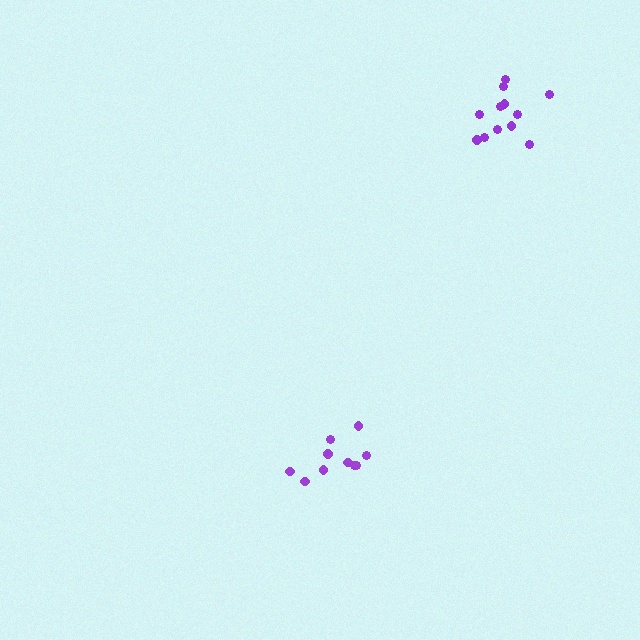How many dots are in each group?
Group 1: 10 dots, Group 2: 12 dots (22 total).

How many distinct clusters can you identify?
There are 2 distinct clusters.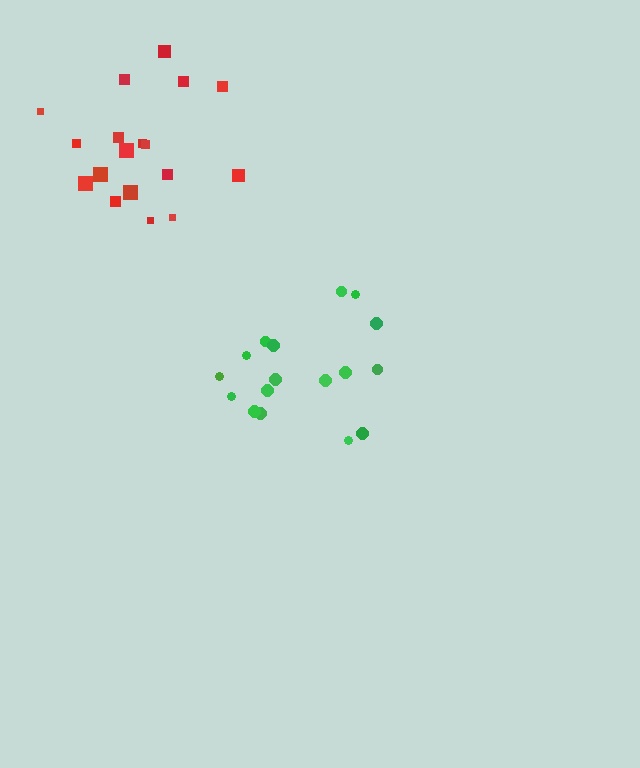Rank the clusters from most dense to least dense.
red, green.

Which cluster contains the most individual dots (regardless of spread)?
Red (18).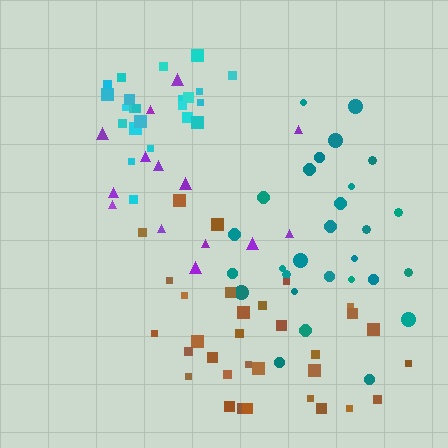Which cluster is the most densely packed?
Cyan.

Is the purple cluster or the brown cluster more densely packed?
Brown.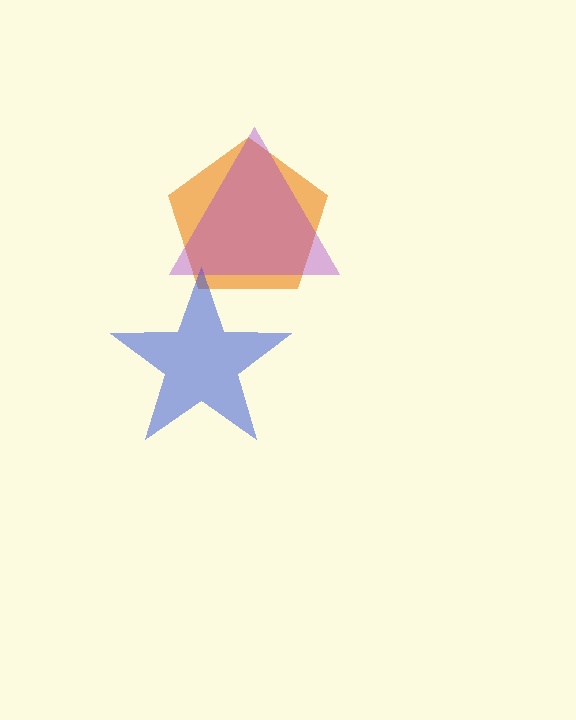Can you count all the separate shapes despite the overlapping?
Yes, there are 3 separate shapes.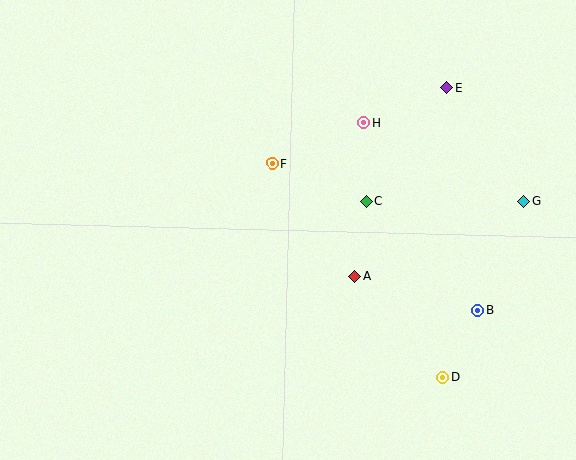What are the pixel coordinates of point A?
Point A is at (355, 276).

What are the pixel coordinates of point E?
Point E is at (446, 88).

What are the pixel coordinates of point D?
Point D is at (443, 377).